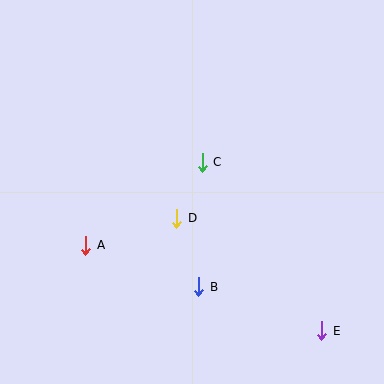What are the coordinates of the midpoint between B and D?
The midpoint between B and D is at (188, 252).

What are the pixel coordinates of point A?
Point A is at (86, 245).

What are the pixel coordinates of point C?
Point C is at (202, 163).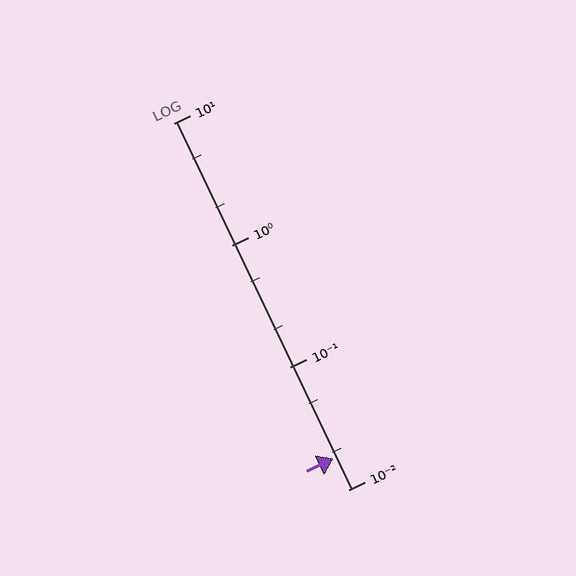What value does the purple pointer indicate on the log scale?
The pointer indicates approximately 0.018.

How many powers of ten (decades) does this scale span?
The scale spans 3 decades, from 0.01 to 10.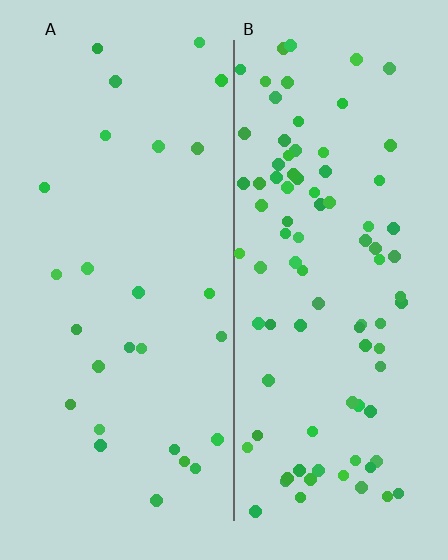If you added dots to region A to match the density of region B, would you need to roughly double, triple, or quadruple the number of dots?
Approximately triple.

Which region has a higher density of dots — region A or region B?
B (the right).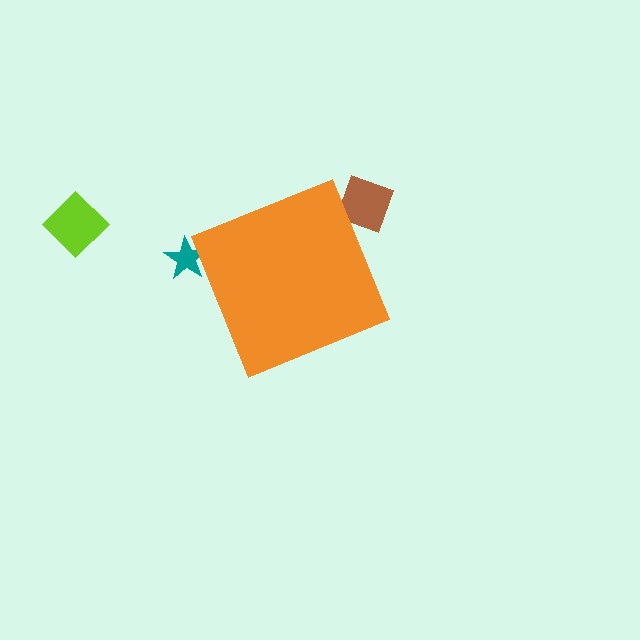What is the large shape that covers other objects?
An orange diamond.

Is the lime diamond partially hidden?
No, the lime diamond is fully visible.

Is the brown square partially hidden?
Yes, the brown square is partially hidden behind the orange diamond.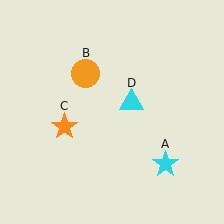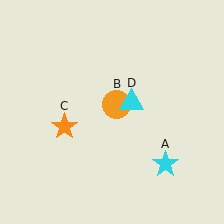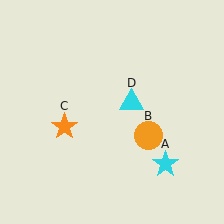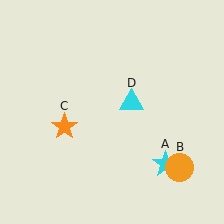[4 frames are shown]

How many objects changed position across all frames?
1 object changed position: orange circle (object B).